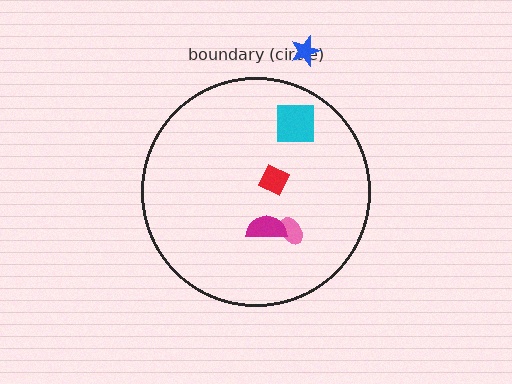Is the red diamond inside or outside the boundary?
Inside.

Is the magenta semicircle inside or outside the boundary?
Inside.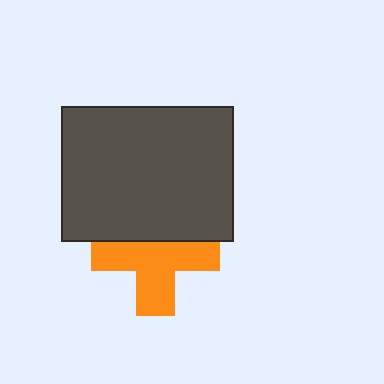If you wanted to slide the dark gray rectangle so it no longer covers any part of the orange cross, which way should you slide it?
Slide it up — that is the most direct way to separate the two shapes.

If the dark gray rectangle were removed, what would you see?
You would see the complete orange cross.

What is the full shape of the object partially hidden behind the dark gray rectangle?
The partially hidden object is an orange cross.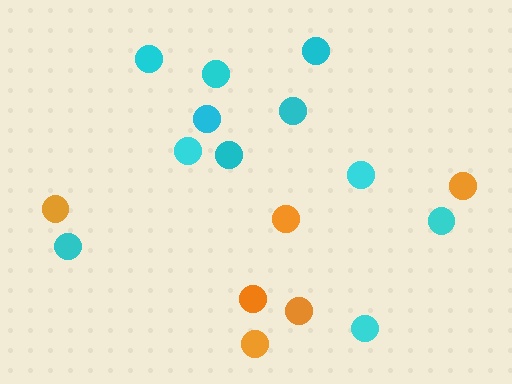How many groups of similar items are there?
There are 2 groups: one group of orange circles (6) and one group of cyan circles (11).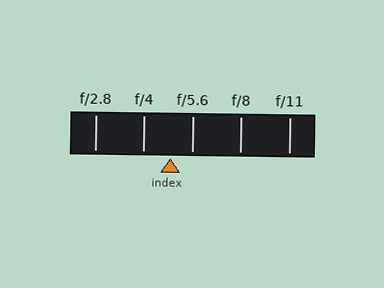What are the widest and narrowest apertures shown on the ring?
The widest aperture shown is f/2.8 and the narrowest is f/11.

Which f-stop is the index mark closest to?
The index mark is closest to f/5.6.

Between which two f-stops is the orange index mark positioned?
The index mark is between f/4 and f/5.6.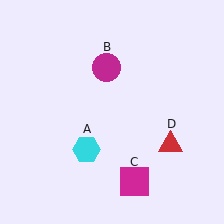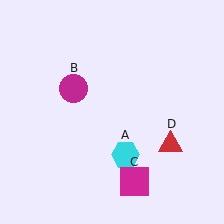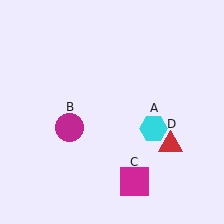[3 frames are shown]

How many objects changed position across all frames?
2 objects changed position: cyan hexagon (object A), magenta circle (object B).